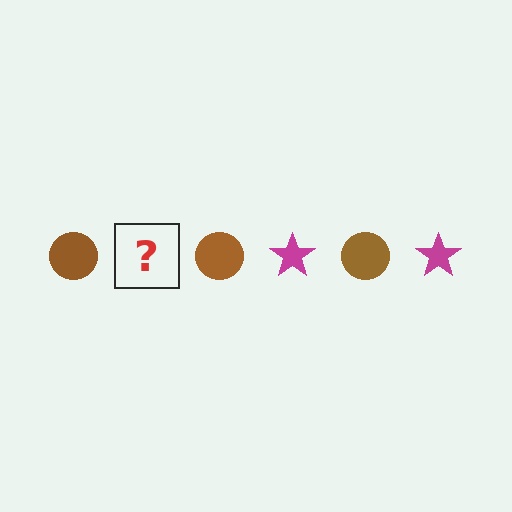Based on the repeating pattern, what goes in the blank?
The blank should be a magenta star.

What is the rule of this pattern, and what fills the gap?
The rule is that the pattern alternates between brown circle and magenta star. The gap should be filled with a magenta star.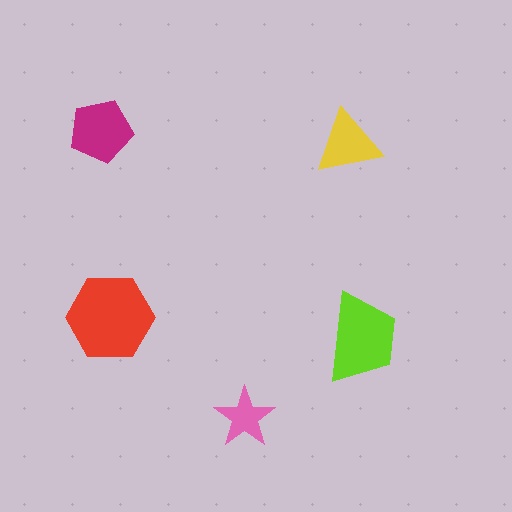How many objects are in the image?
There are 5 objects in the image.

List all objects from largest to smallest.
The red hexagon, the lime trapezoid, the magenta pentagon, the yellow triangle, the pink star.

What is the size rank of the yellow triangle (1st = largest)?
4th.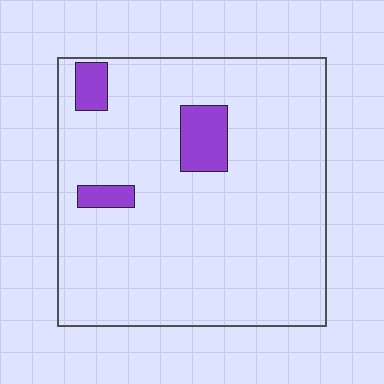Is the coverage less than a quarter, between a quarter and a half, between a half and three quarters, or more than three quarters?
Less than a quarter.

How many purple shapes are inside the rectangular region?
3.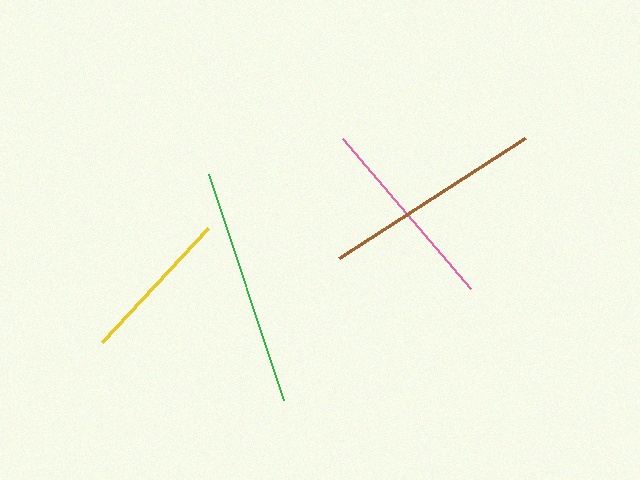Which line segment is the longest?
The green line is the longest at approximately 238 pixels.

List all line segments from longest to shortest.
From longest to shortest: green, brown, pink, yellow.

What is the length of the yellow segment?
The yellow segment is approximately 156 pixels long.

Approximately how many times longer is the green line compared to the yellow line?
The green line is approximately 1.5 times the length of the yellow line.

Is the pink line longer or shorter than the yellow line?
The pink line is longer than the yellow line.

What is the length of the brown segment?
The brown segment is approximately 221 pixels long.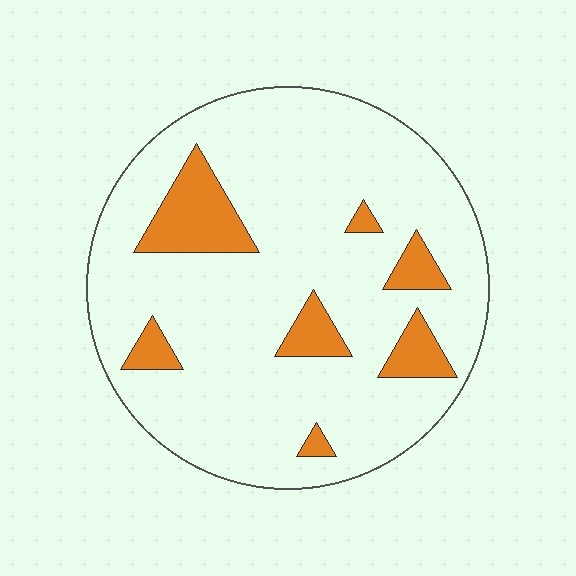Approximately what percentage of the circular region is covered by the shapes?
Approximately 15%.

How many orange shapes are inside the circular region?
7.